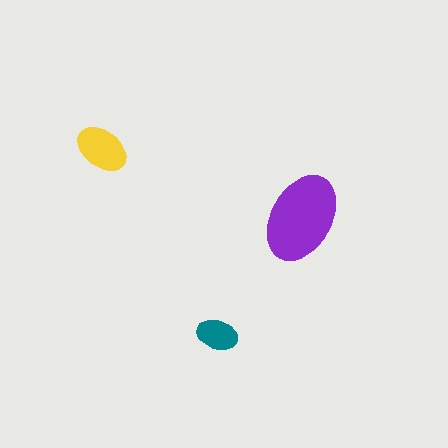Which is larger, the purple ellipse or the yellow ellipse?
The purple one.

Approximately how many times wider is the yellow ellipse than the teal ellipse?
About 1.5 times wider.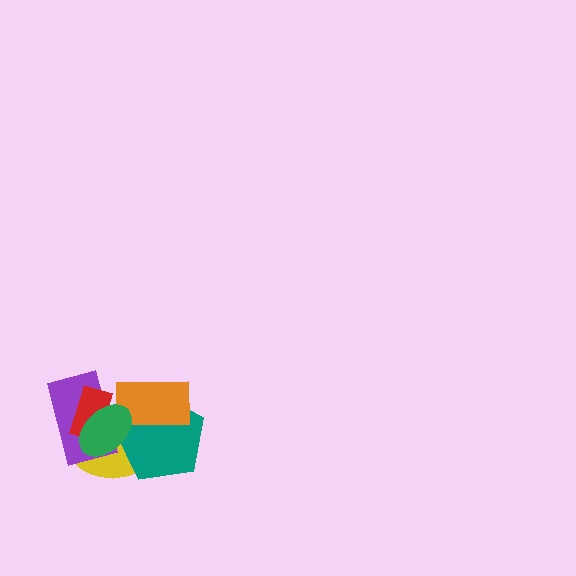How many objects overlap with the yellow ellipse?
5 objects overlap with the yellow ellipse.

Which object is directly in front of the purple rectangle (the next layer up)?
The red rectangle is directly in front of the purple rectangle.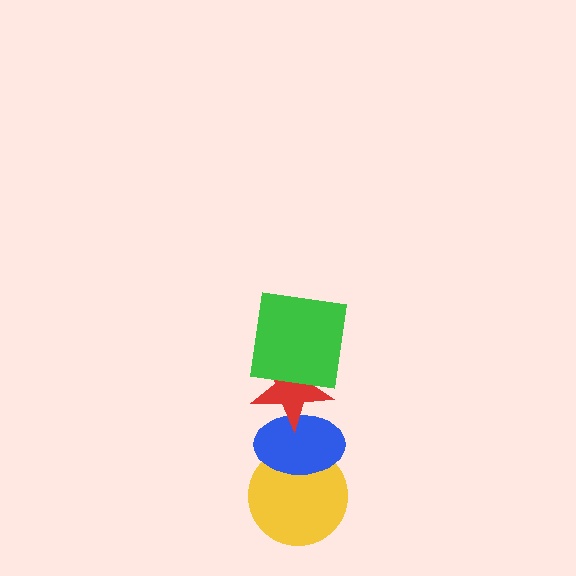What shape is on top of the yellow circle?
The blue ellipse is on top of the yellow circle.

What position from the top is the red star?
The red star is 2nd from the top.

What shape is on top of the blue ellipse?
The red star is on top of the blue ellipse.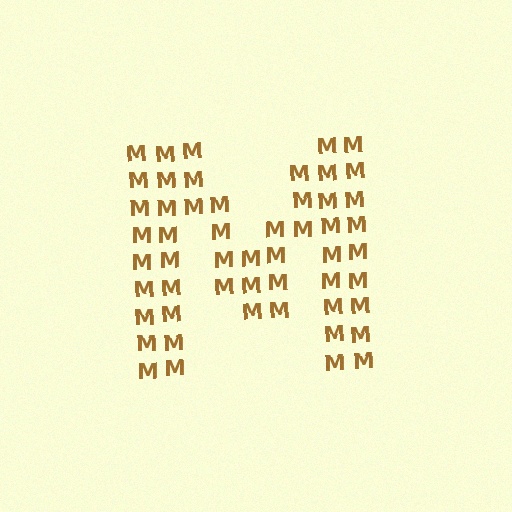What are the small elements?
The small elements are letter M's.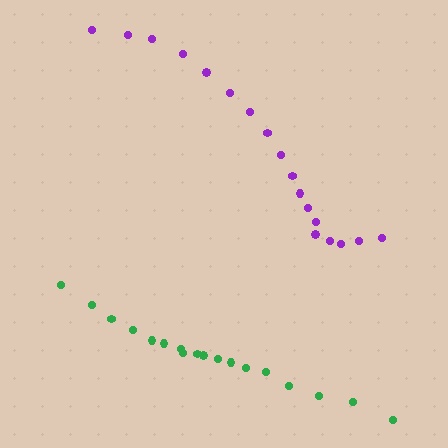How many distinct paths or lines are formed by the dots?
There are 2 distinct paths.